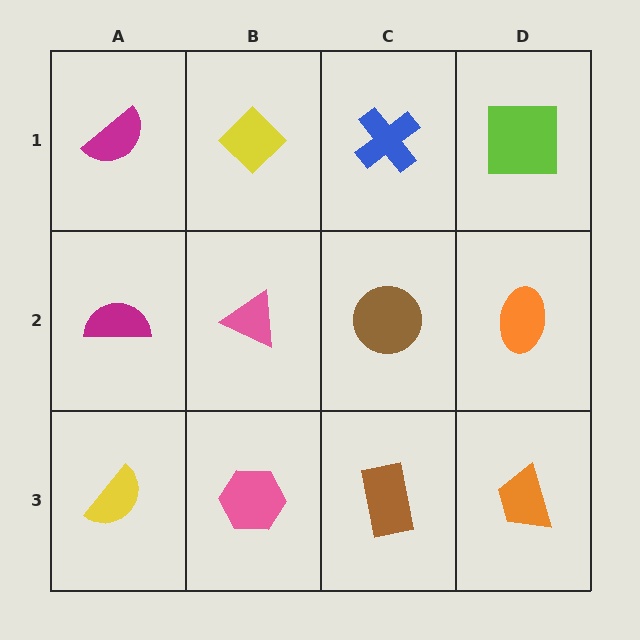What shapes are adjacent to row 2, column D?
A lime square (row 1, column D), an orange trapezoid (row 3, column D), a brown circle (row 2, column C).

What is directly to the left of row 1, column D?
A blue cross.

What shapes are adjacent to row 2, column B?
A yellow diamond (row 1, column B), a pink hexagon (row 3, column B), a magenta semicircle (row 2, column A), a brown circle (row 2, column C).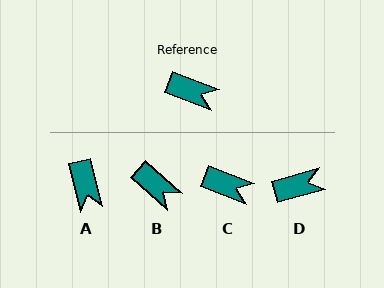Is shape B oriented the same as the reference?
No, it is off by about 21 degrees.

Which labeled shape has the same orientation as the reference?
C.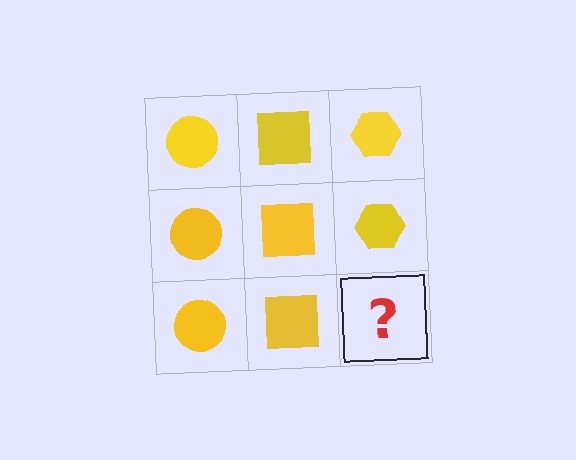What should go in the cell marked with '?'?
The missing cell should contain a yellow hexagon.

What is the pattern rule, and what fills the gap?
The rule is that each column has a consistent shape. The gap should be filled with a yellow hexagon.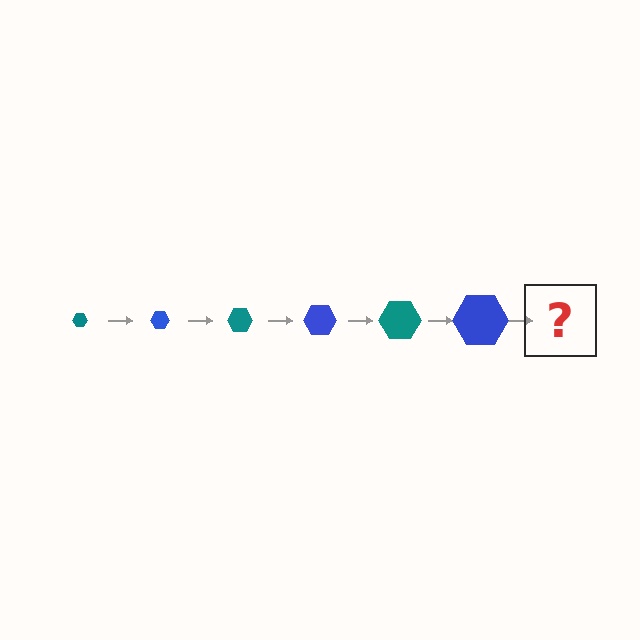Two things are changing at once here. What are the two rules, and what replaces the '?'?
The two rules are that the hexagon grows larger each step and the color cycles through teal and blue. The '?' should be a teal hexagon, larger than the previous one.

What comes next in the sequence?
The next element should be a teal hexagon, larger than the previous one.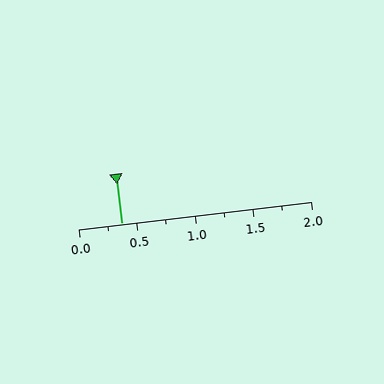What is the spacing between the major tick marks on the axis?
The major ticks are spaced 0.5 apart.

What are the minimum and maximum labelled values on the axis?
The axis runs from 0.0 to 2.0.